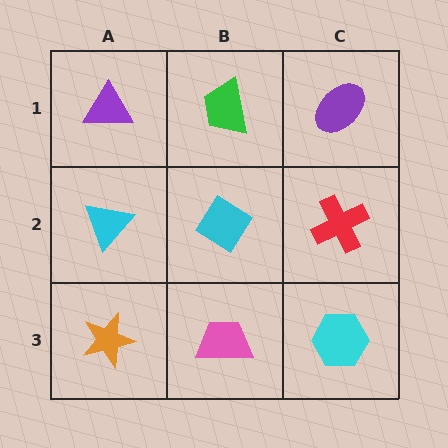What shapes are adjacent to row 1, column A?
A cyan triangle (row 2, column A), a green trapezoid (row 1, column B).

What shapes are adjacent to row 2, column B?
A green trapezoid (row 1, column B), a pink trapezoid (row 3, column B), a cyan triangle (row 2, column A), a red cross (row 2, column C).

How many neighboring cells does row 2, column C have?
3.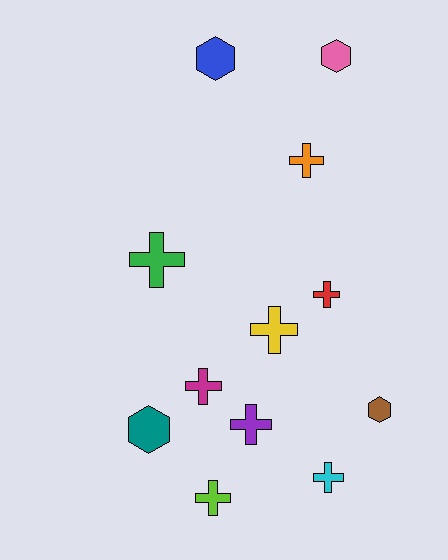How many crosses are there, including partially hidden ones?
There are 8 crosses.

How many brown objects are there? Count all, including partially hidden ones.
There is 1 brown object.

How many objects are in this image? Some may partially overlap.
There are 12 objects.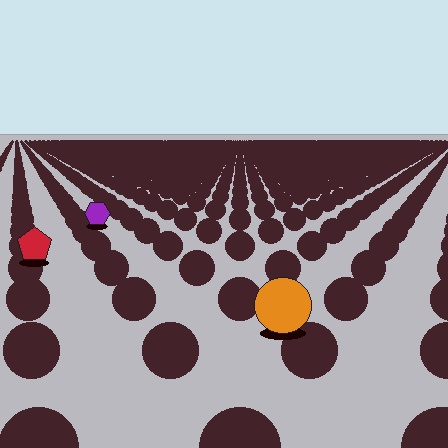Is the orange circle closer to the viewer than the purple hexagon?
Yes. The orange circle is closer — you can tell from the texture gradient: the ground texture is coarser near it.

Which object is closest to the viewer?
The orange circle is closest. The texture marks near it are larger and more spread out.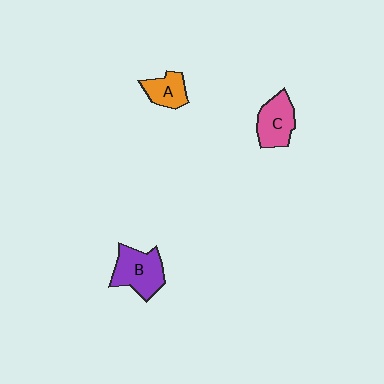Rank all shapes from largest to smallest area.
From largest to smallest: B (purple), C (pink), A (orange).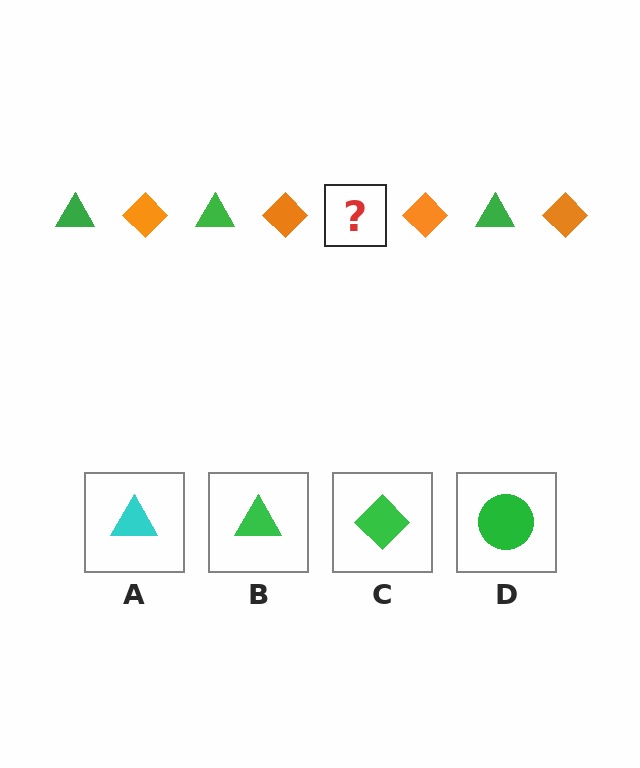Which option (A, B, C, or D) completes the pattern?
B.